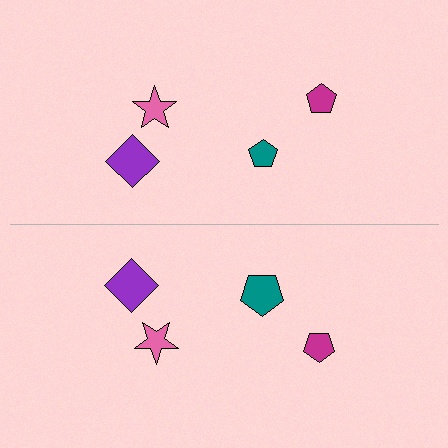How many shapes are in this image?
There are 8 shapes in this image.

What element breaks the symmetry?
The teal pentagon on the bottom side has a different size than its mirror counterpart.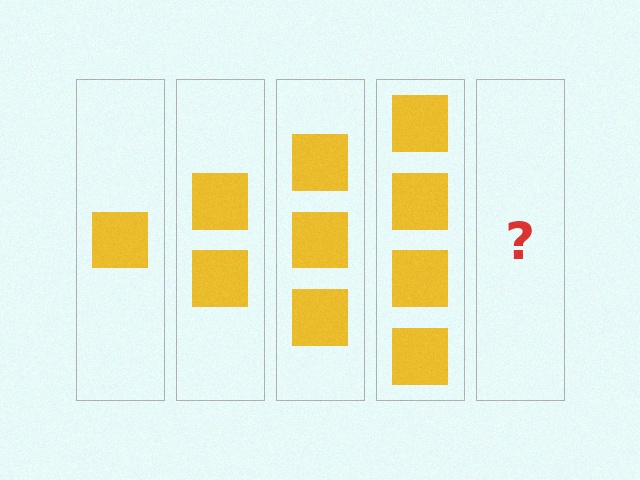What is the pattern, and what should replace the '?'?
The pattern is that each step adds one more square. The '?' should be 5 squares.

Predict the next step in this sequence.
The next step is 5 squares.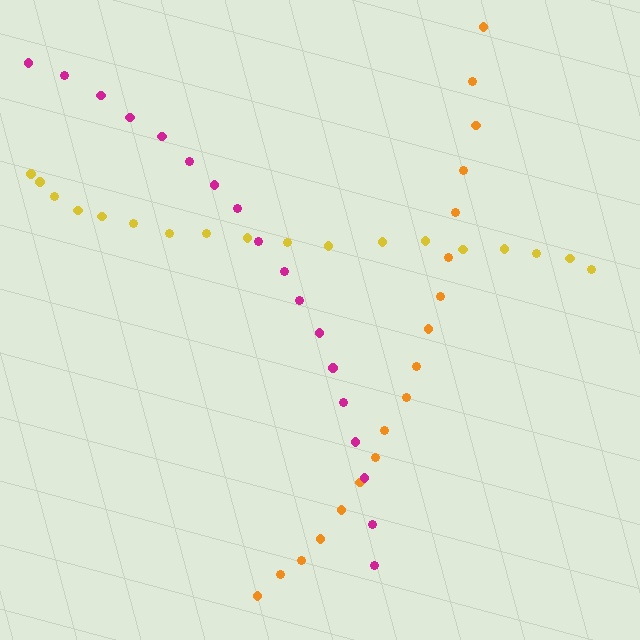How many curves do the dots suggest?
There are 3 distinct paths.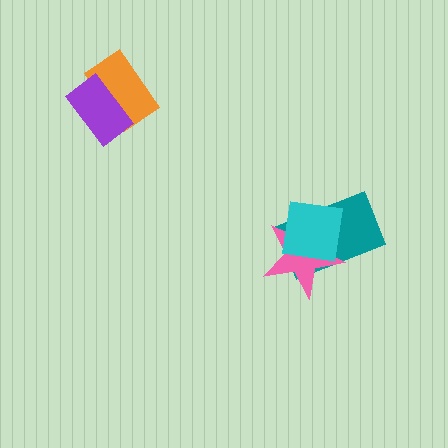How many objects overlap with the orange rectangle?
1 object overlaps with the orange rectangle.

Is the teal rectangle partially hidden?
Yes, it is partially covered by another shape.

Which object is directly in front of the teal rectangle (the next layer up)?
The pink star is directly in front of the teal rectangle.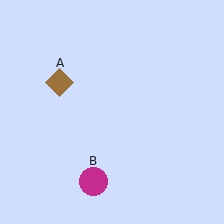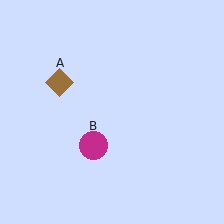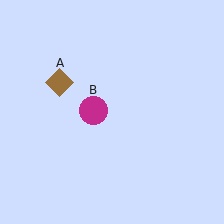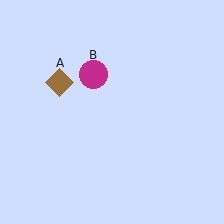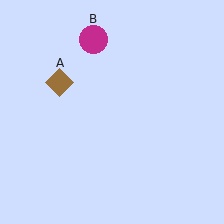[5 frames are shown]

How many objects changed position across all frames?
1 object changed position: magenta circle (object B).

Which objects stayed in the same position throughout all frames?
Brown diamond (object A) remained stationary.